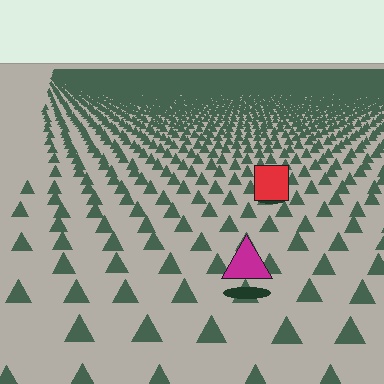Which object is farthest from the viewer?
The red square is farthest from the viewer. It appears smaller and the ground texture around it is denser.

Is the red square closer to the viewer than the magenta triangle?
No. The magenta triangle is closer — you can tell from the texture gradient: the ground texture is coarser near it.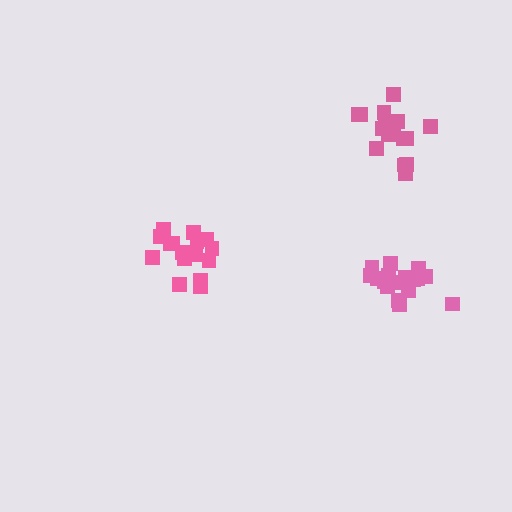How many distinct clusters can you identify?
There are 3 distinct clusters.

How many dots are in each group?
Group 1: 16 dots, Group 2: 16 dots, Group 3: 17 dots (49 total).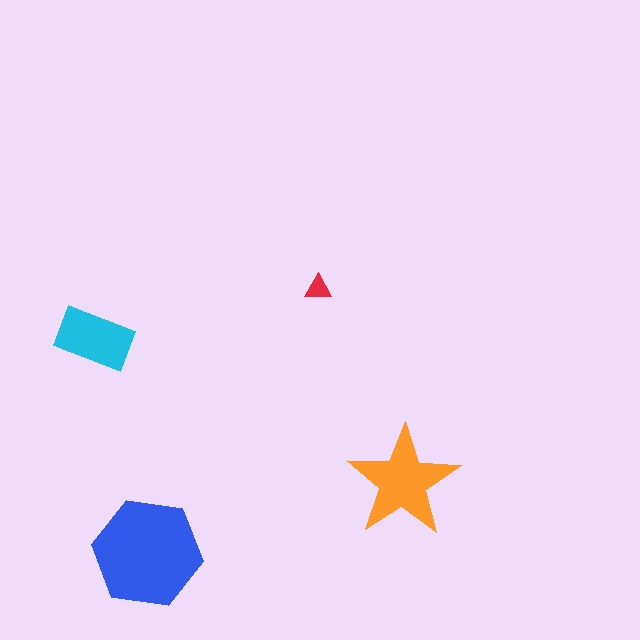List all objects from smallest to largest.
The red triangle, the cyan rectangle, the orange star, the blue hexagon.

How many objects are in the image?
There are 4 objects in the image.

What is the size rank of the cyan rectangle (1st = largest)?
3rd.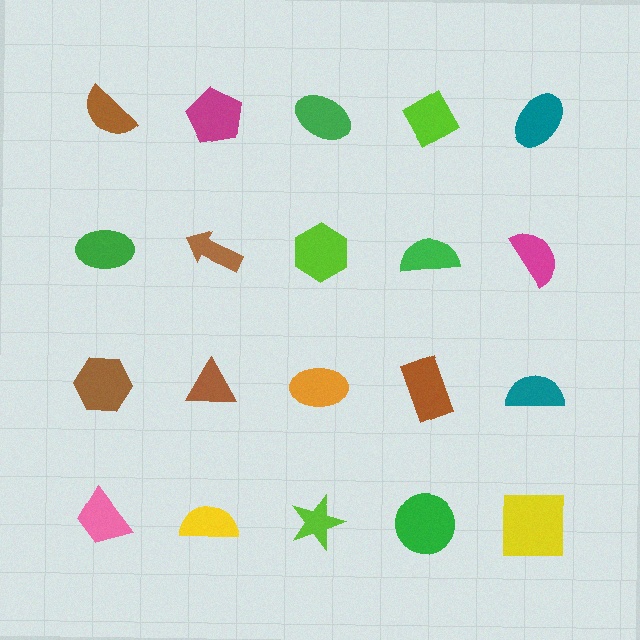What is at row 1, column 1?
A brown semicircle.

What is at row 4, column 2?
A yellow semicircle.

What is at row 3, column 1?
A brown hexagon.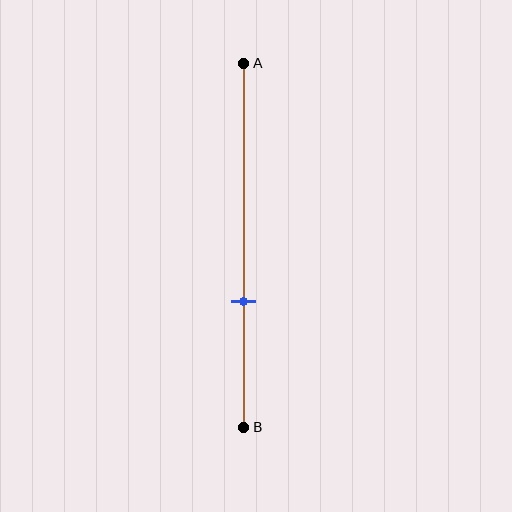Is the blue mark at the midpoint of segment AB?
No, the mark is at about 65% from A, not at the 50% midpoint.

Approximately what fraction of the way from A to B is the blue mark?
The blue mark is approximately 65% of the way from A to B.